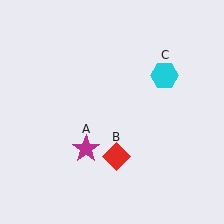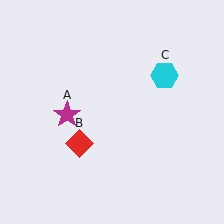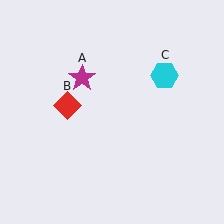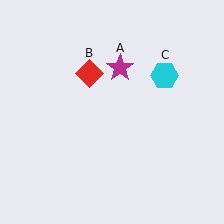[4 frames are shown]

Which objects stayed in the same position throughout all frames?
Cyan hexagon (object C) remained stationary.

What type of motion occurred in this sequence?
The magenta star (object A), red diamond (object B) rotated clockwise around the center of the scene.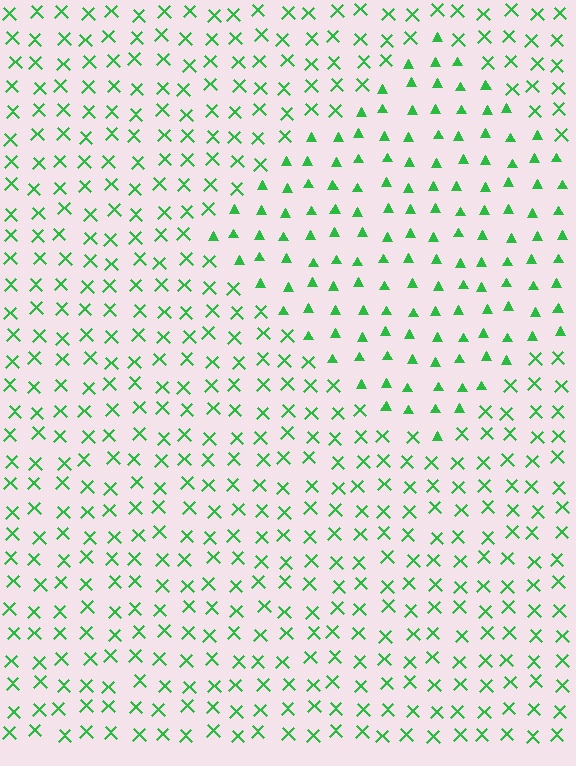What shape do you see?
I see a diamond.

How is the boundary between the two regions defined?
The boundary is defined by a change in element shape: triangles inside vs. X marks outside. All elements share the same color and spacing.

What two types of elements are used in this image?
The image uses triangles inside the diamond region and X marks outside it.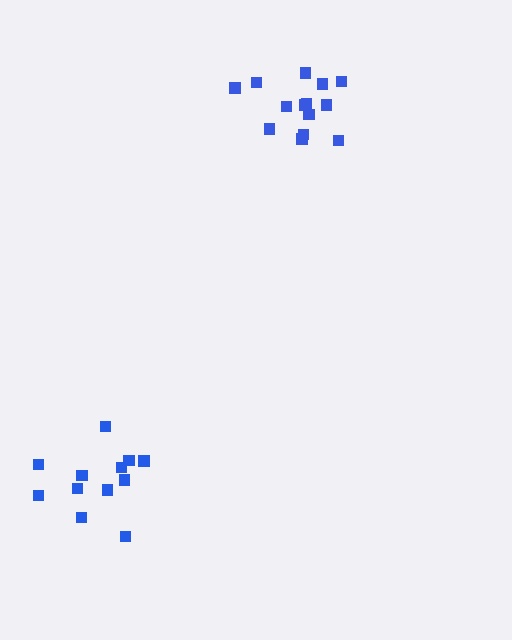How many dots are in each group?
Group 1: 12 dots, Group 2: 14 dots (26 total).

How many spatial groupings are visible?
There are 2 spatial groupings.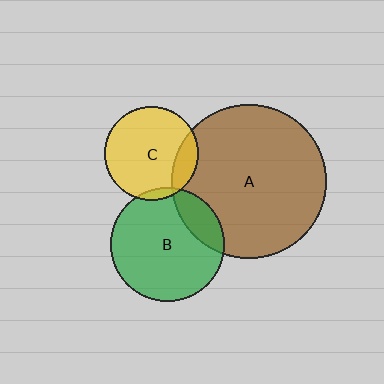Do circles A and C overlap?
Yes.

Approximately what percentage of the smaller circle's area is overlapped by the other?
Approximately 15%.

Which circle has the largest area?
Circle A (brown).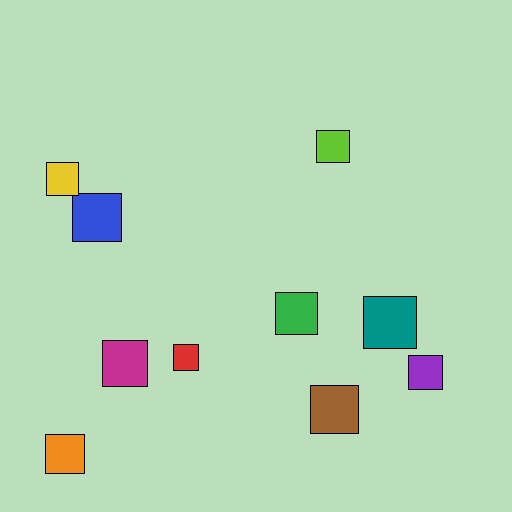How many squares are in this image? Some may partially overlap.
There are 10 squares.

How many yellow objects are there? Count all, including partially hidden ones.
There is 1 yellow object.